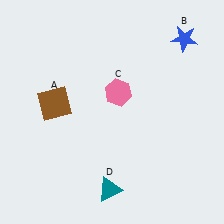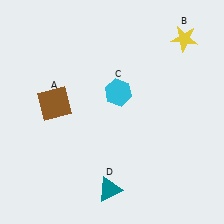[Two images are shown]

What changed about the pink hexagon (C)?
In Image 1, C is pink. In Image 2, it changed to cyan.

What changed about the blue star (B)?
In Image 1, B is blue. In Image 2, it changed to yellow.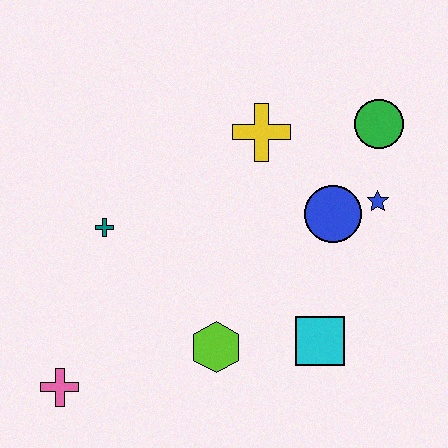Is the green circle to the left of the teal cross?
No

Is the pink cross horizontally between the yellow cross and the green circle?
No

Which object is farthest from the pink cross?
The green circle is farthest from the pink cross.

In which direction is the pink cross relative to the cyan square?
The pink cross is to the left of the cyan square.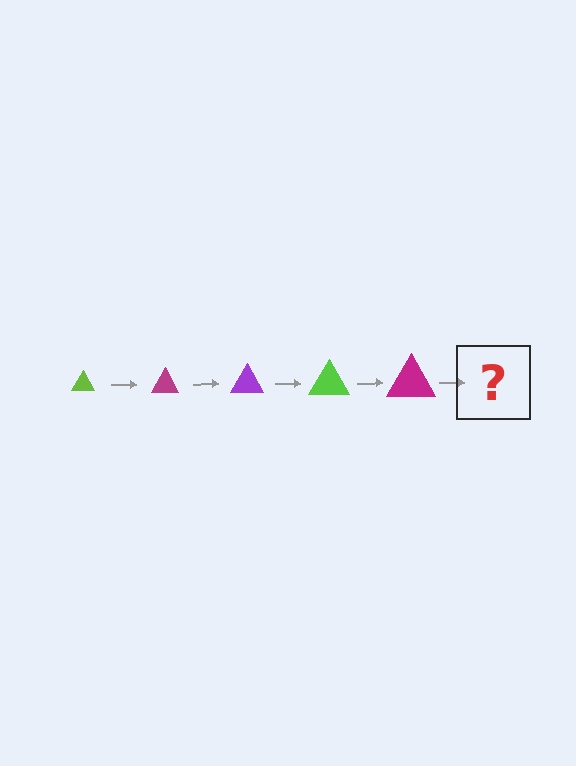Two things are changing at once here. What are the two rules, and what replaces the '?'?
The two rules are that the triangle grows larger each step and the color cycles through lime, magenta, and purple. The '?' should be a purple triangle, larger than the previous one.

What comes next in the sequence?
The next element should be a purple triangle, larger than the previous one.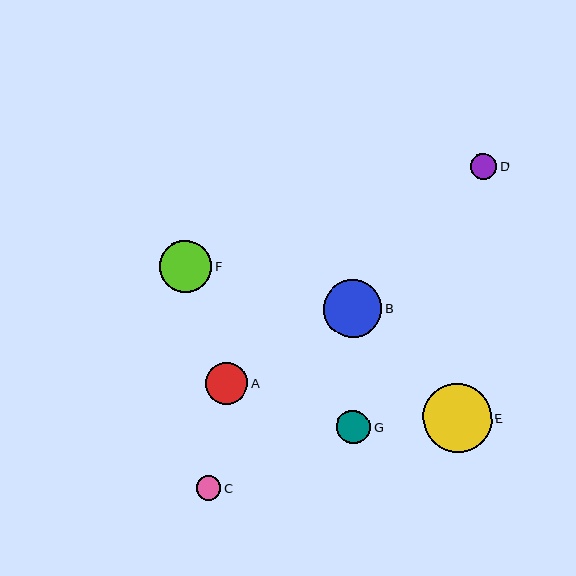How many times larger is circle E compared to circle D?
Circle E is approximately 2.6 times the size of circle D.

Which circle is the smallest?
Circle C is the smallest with a size of approximately 24 pixels.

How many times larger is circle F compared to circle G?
Circle F is approximately 1.6 times the size of circle G.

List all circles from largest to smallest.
From largest to smallest: E, B, F, A, G, D, C.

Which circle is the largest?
Circle E is the largest with a size of approximately 69 pixels.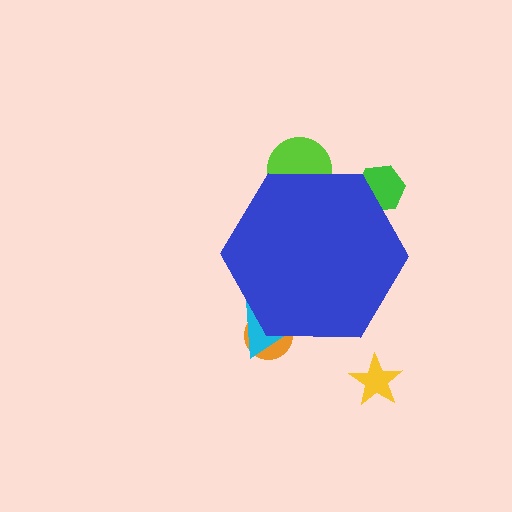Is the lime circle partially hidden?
Yes, the lime circle is partially hidden behind the blue hexagon.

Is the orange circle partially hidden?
Yes, the orange circle is partially hidden behind the blue hexagon.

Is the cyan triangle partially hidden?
Yes, the cyan triangle is partially hidden behind the blue hexagon.